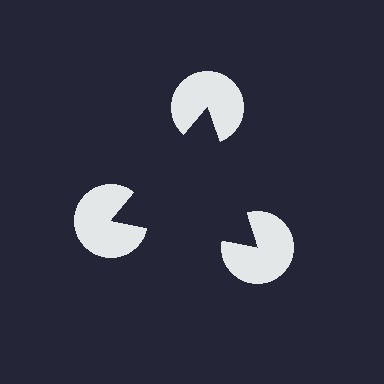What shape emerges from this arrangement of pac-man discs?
An illusory triangle — its edges are inferred from the aligned wedge cuts in the pac-man discs, not physically drawn.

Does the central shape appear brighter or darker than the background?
It typically appears slightly darker than the background, even though no actual brightness change is drawn.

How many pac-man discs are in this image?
There are 3 — one at each vertex of the illusory triangle.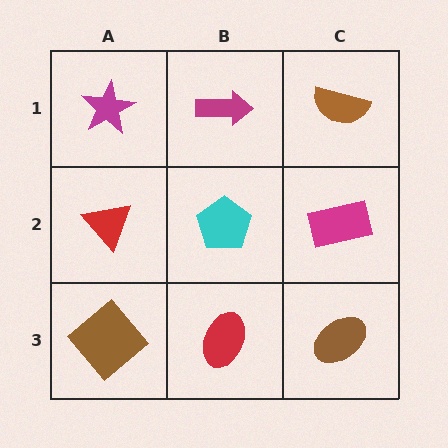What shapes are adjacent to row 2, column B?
A magenta arrow (row 1, column B), a red ellipse (row 3, column B), a red triangle (row 2, column A), a magenta rectangle (row 2, column C).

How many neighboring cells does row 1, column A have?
2.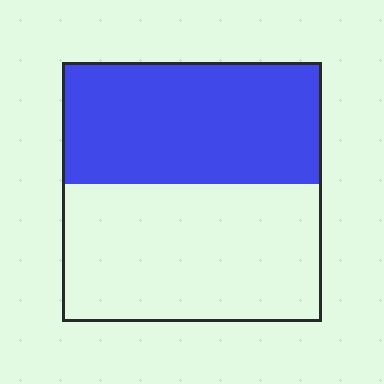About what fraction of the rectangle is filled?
About one half (1/2).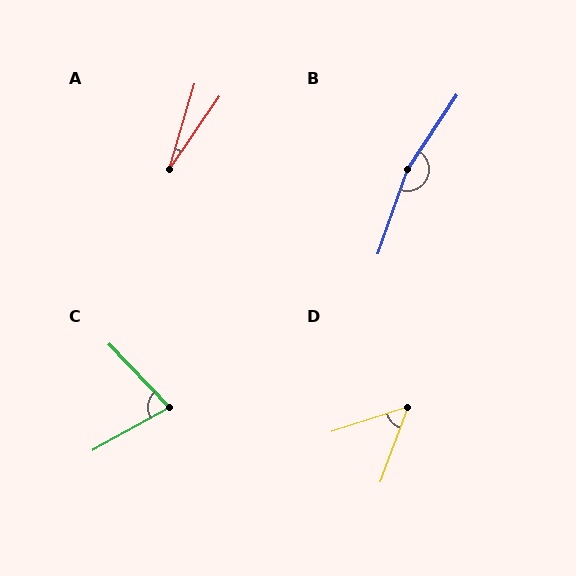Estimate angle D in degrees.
Approximately 52 degrees.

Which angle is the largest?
B, at approximately 166 degrees.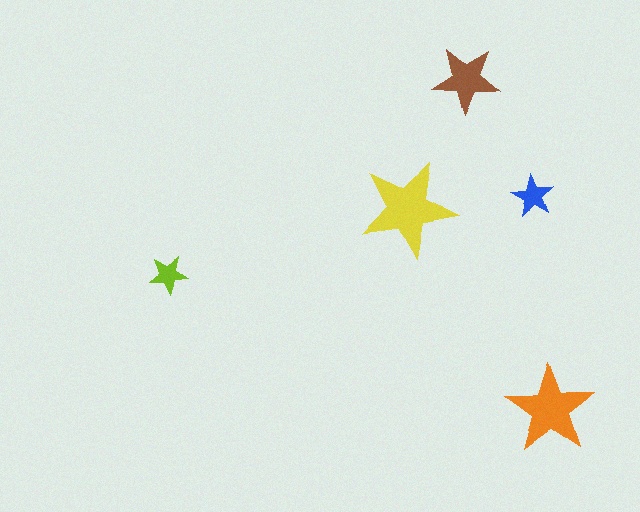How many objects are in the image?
There are 5 objects in the image.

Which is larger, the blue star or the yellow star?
The yellow one.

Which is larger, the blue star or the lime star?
The blue one.